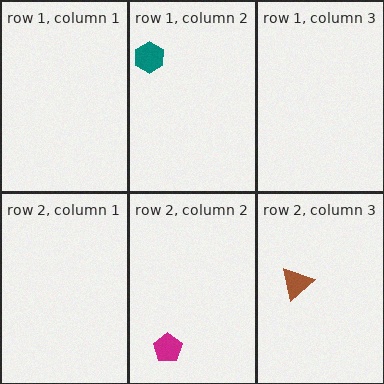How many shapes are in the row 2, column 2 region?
1.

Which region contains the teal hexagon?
The row 1, column 2 region.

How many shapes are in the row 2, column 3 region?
1.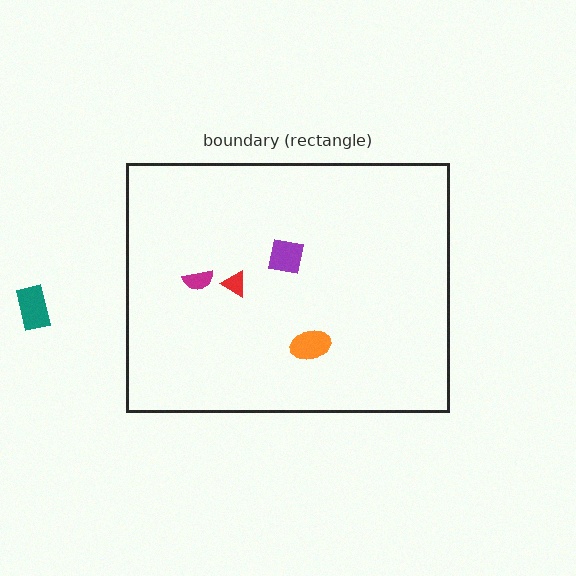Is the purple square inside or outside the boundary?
Inside.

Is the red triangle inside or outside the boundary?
Inside.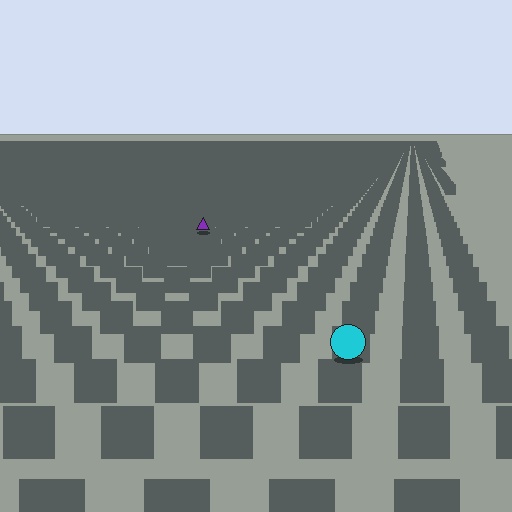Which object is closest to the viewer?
The cyan circle is closest. The texture marks near it are larger and more spread out.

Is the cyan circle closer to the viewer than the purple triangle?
Yes. The cyan circle is closer — you can tell from the texture gradient: the ground texture is coarser near it.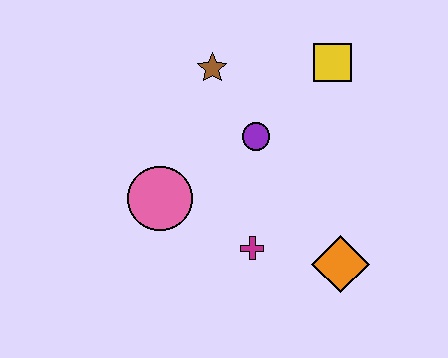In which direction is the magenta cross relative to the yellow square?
The magenta cross is below the yellow square.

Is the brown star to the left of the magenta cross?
Yes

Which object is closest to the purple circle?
The brown star is closest to the purple circle.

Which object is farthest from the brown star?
The orange diamond is farthest from the brown star.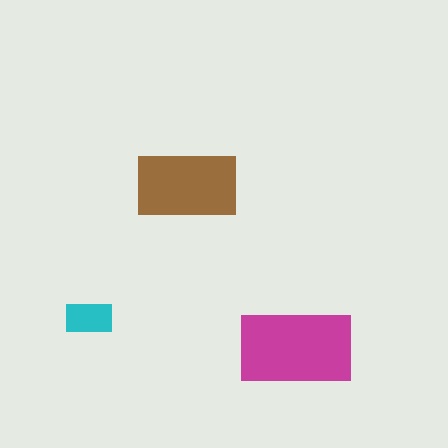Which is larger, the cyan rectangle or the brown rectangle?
The brown one.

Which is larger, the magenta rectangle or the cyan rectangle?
The magenta one.